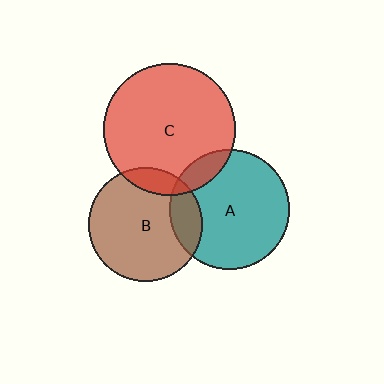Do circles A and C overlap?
Yes.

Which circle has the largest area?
Circle C (red).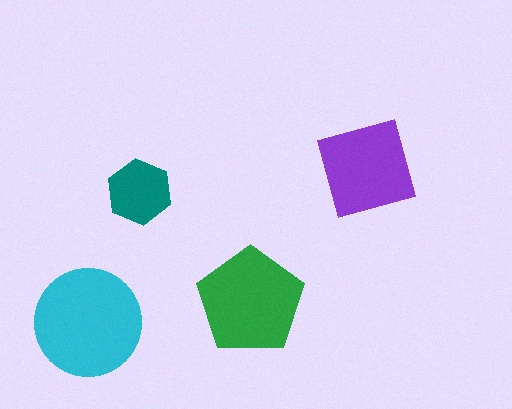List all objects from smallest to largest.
The teal hexagon, the purple square, the green pentagon, the cyan circle.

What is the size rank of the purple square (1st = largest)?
3rd.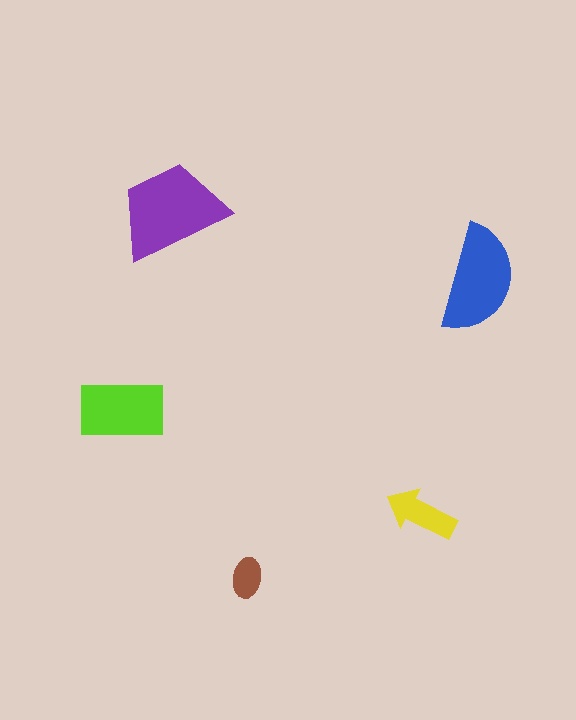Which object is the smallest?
The brown ellipse.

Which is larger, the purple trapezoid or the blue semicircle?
The purple trapezoid.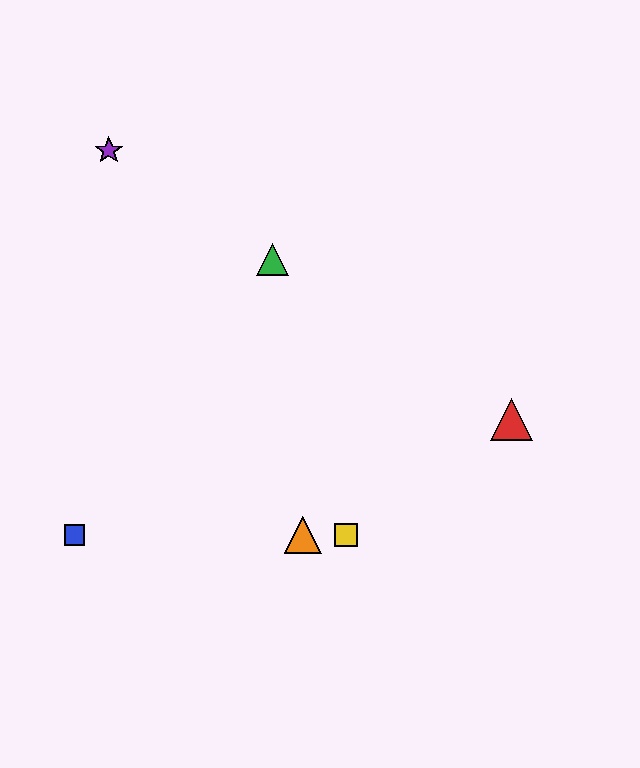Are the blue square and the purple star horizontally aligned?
No, the blue square is at y≈535 and the purple star is at y≈150.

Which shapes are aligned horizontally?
The blue square, the yellow square, the orange triangle are aligned horizontally.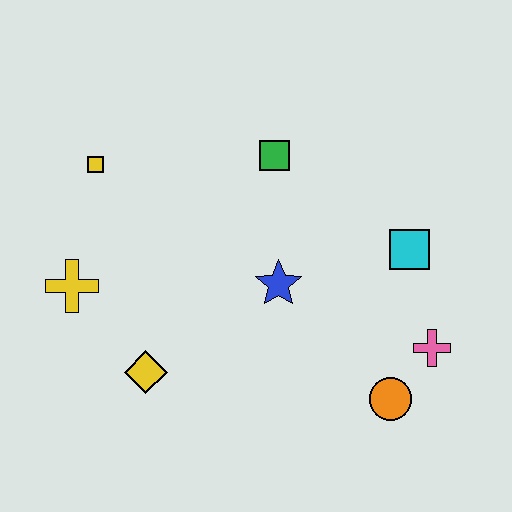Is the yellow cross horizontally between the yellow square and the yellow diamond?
No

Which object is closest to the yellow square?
The yellow cross is closest to the yellow square.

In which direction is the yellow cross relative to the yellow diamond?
The yellow cross is above the yellow diamond.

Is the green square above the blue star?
Yes